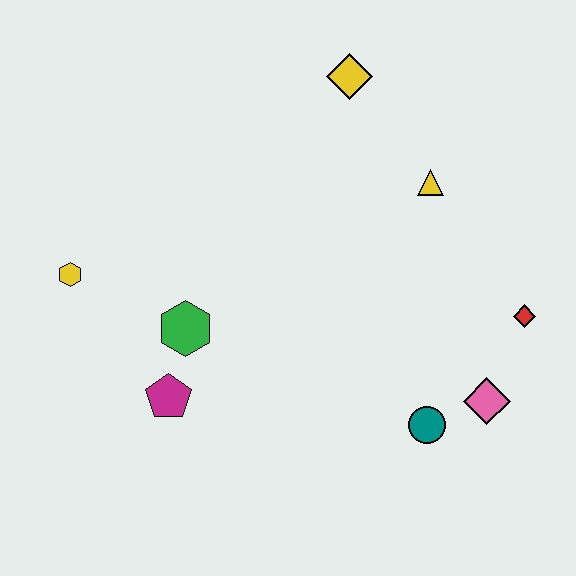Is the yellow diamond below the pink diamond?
No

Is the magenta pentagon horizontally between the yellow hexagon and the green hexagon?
Yes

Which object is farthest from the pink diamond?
The yellow hexagon is farthest from the pink diamond.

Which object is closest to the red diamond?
The pink diamond is closest to the red diamond.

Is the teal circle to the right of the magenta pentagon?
Yes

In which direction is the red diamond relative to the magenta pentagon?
The red diamond is to the right of the magenta pentagon.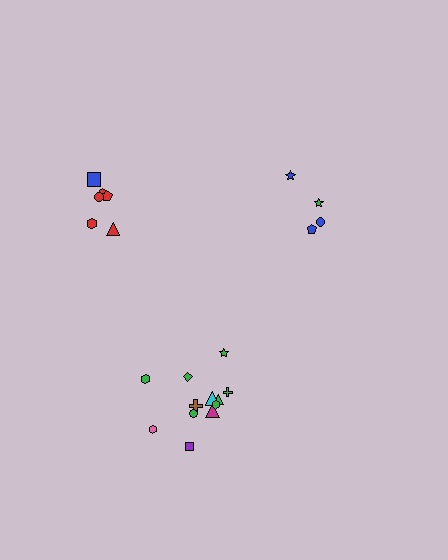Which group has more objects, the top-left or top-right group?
The top-left group.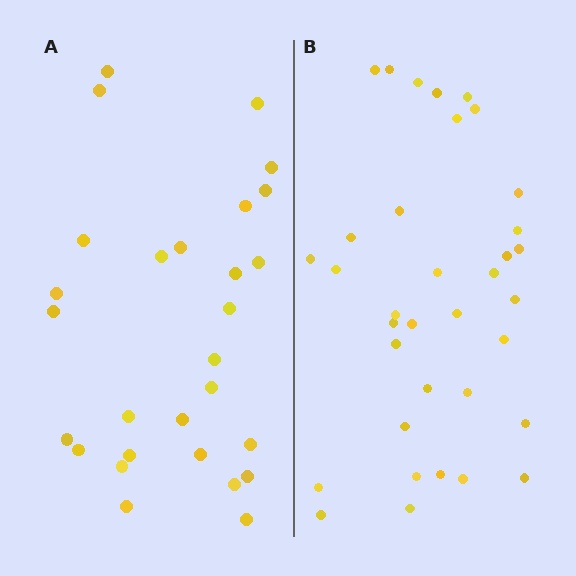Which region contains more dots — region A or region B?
Region B (the right region) has more dots.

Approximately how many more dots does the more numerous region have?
Region B has roughly 8 or so more dots than region A.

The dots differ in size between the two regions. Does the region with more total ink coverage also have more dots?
No. Region A has more total ink coverage because its dots are larger, but region B actually contains more individual dots. Total area can be misleading — the number of items is what matters here.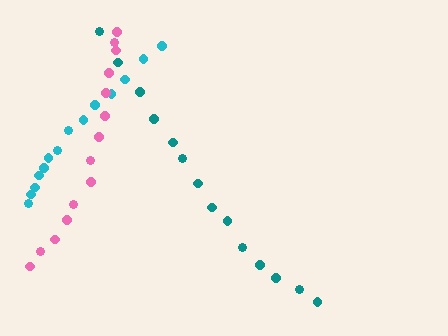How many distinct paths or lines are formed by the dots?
There are 3 distinct paths.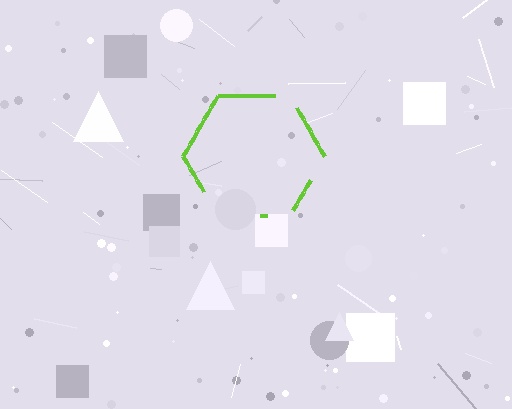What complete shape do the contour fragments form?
The contour fragments form a hexagon.